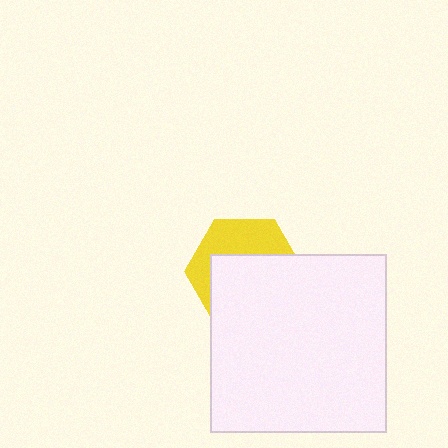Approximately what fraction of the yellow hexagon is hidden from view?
Roughly 61% of the yellow hexagon is hidden behind the white rectangle.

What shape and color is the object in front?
The object in front is a white rectangle.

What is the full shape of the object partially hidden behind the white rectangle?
The partially hidden object is a yellow hexagon.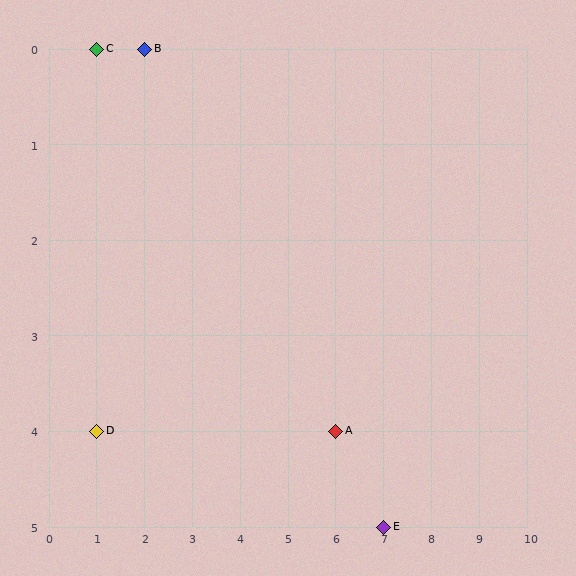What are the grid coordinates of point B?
Point B is at grid coordinates (2, 0).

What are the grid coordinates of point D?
Point D is at grid coordinates (1, 4).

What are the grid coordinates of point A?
Point A is at grid coordinates (6, 4).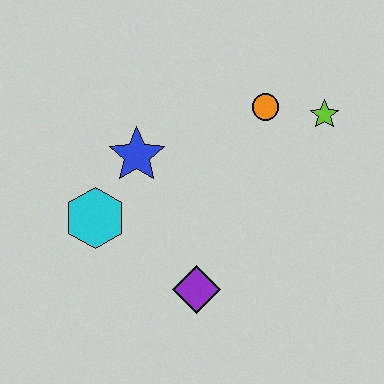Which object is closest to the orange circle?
The lime star is closest to the orange circle.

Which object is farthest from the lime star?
The cyan hexagon is farthest from the lime star.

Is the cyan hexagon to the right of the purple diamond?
No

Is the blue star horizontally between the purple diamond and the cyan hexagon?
Yes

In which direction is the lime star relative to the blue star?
The lime star is to the right of the blue star.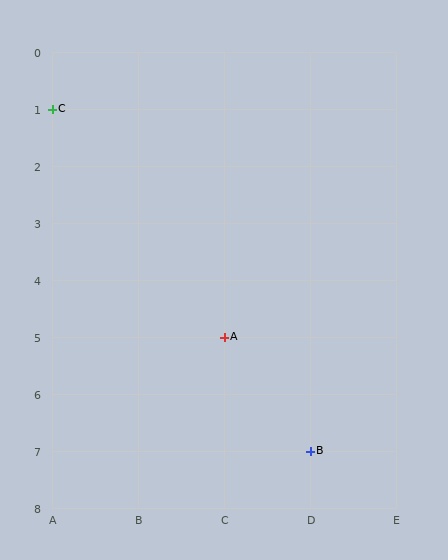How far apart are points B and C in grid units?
Points B and C are 3 columns and 6 rows apart (about 6.7 grid units diagonally).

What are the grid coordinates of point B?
Point B is at grid coordinates (D, 7).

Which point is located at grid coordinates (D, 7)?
Point B is at (D, 7).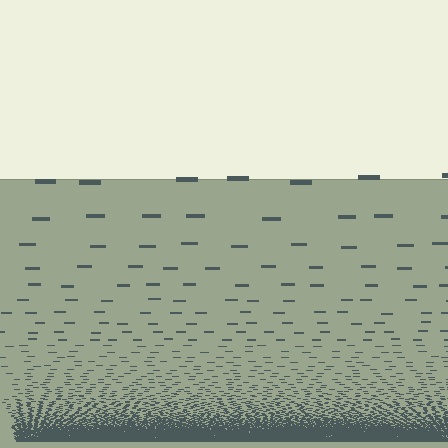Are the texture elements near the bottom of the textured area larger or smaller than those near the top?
Smaller. The gradient is inverted — elements near the bottom are smaller and denser.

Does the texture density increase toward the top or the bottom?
Density increases toward the bottom.